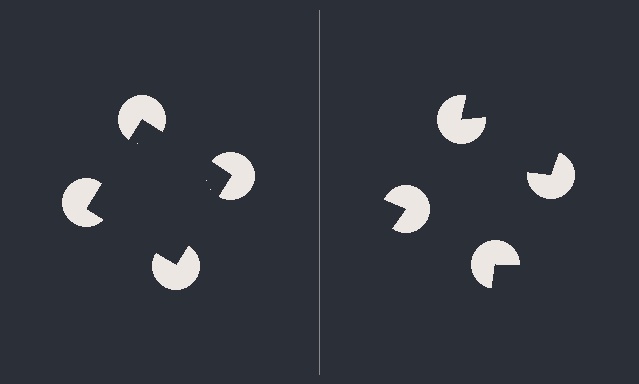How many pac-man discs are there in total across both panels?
8 — 4 on each side.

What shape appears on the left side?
An illusory square.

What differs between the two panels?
The pac-man discs are positioned identically on both sides; only the wedge orientations differ. On the left they align to a square; on the right they are misaligned.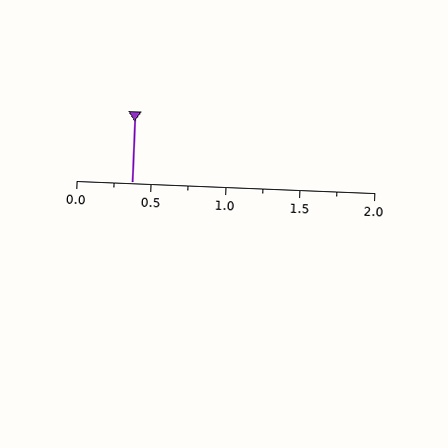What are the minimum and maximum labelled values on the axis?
The axis runs from 0.0 to 2.0.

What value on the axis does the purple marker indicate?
The marker indicates approximately 0.38.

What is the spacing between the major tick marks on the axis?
The major ticks are spaced 0.5 apart.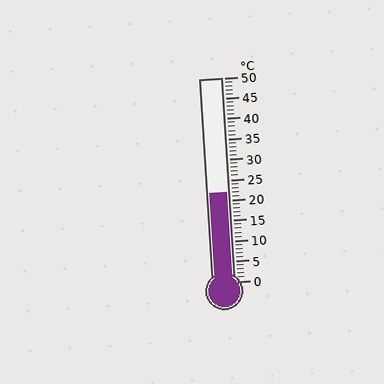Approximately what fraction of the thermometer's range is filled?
The thermometer is filled to approximately 45% of its range.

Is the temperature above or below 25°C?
The temperature is below 25°C.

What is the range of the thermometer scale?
The thermometer scale ranges from 0°C to 50°C.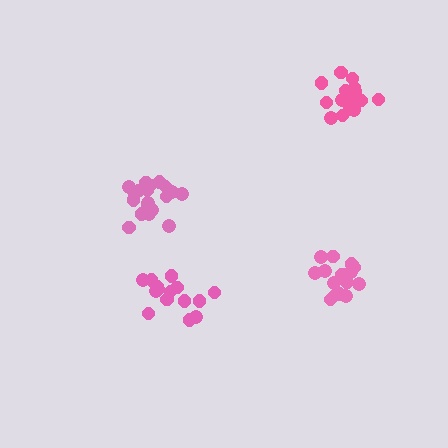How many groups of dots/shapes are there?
There are 4 groups.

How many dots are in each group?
Group 1: 17 dots, Group 2: 18 dots, Group 3: 19 dots, Group 4: 15 dots (69 total).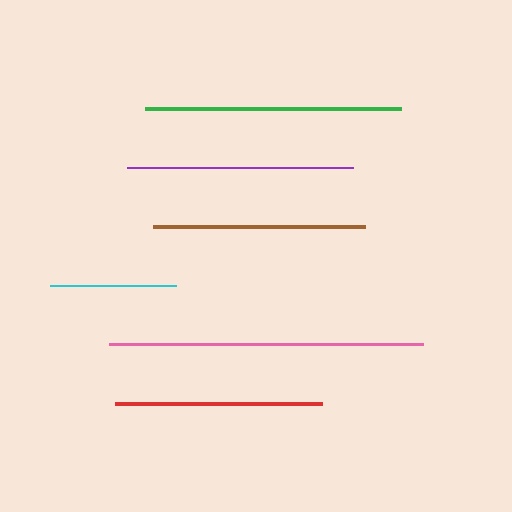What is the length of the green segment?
The green segment is approximately 256 pixels long.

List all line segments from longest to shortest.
From longest to shortest: pink, green, purple, brown, red, cyan.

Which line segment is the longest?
The pink line is the longest at approximately 314 pixels.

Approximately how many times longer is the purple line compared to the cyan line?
The purple line is approximately 1.8 times the length of the cyan line.